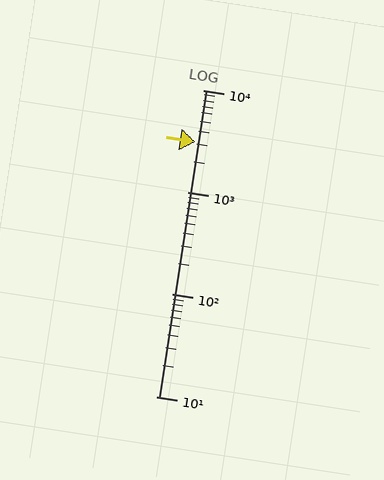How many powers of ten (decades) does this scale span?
The scale spans 3 decades, from 10 to 10000.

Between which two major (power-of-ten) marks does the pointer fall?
The pointer is between 1000 and 10000.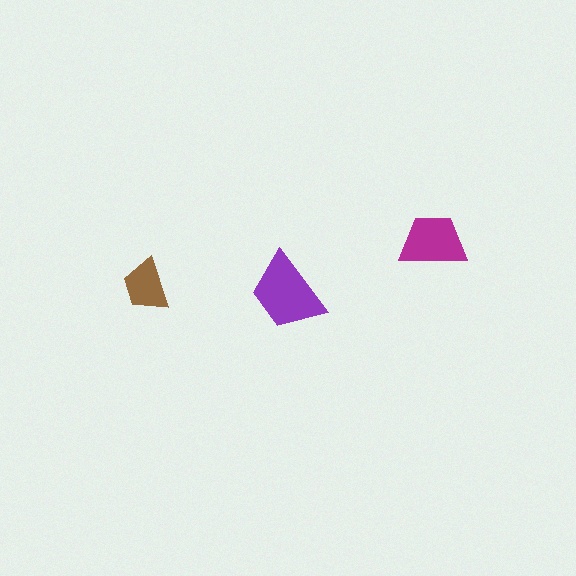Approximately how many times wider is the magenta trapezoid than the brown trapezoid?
About 1.5 times wider.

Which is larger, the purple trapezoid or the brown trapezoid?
The purple one.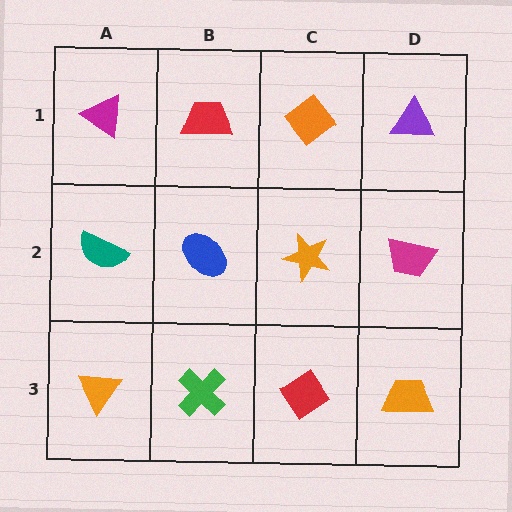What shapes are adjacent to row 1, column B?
A blue ellipse (row 2, column B), a magenta triangle (row 1, column A), an orange diamond (row 1, column C).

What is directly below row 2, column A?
An orange triangle.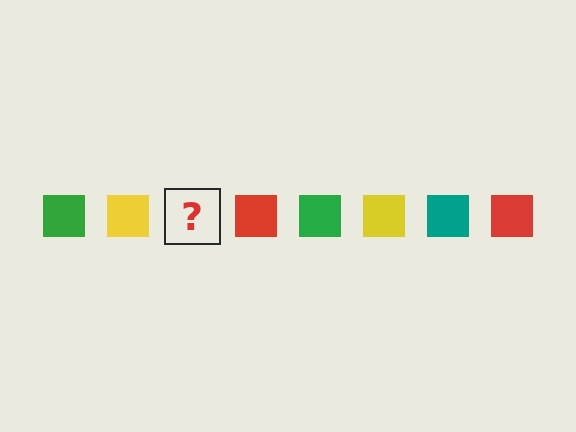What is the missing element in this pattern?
The missing element is a teal square.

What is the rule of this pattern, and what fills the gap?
The rule is that the pattern cycles through green, yellow, teal, red squares. The gap should be filled with a teal square.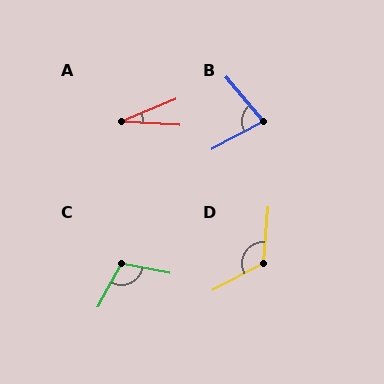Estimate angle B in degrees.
Approximately 78 degrees.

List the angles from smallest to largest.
A (26°), B (78°), C (107°), D (122°).